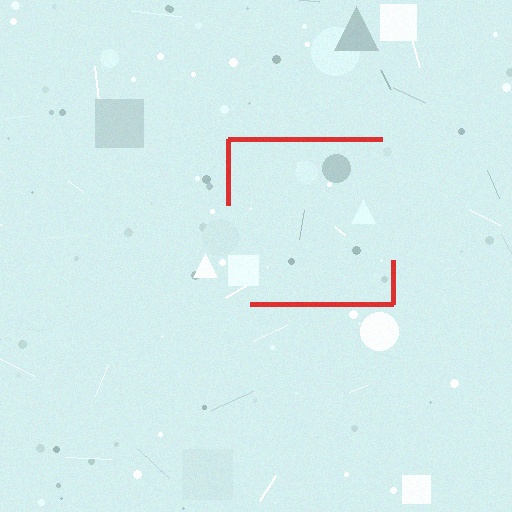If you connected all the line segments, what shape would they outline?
They would outline a square.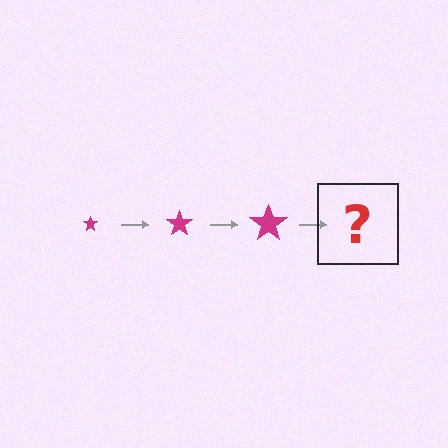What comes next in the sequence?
The next element should be a magenta star, larger than the previous one.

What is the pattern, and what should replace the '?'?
The pattern is that the star gets progressively larger each step. The '?' should be a magenta star, larger than the previous one.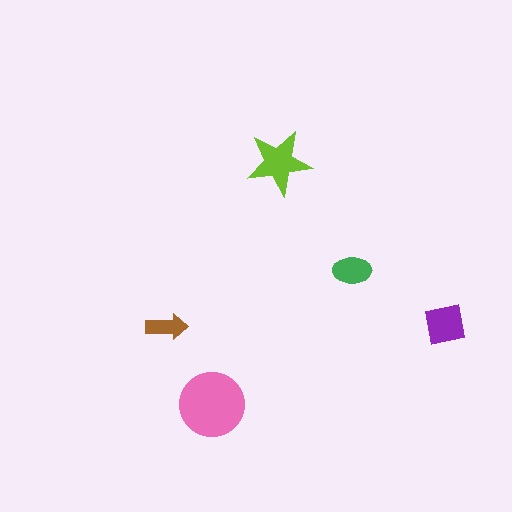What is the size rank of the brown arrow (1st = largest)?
5th.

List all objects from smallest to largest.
The brown arrow, the green ellipse, the purple square, the lime star, the pink circle.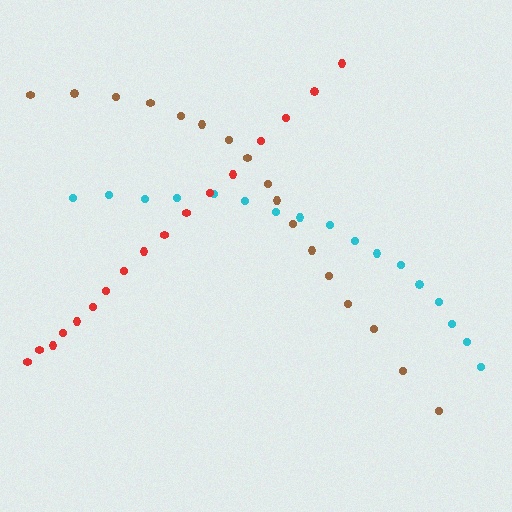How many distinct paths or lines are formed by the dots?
There are 3 distinct paths.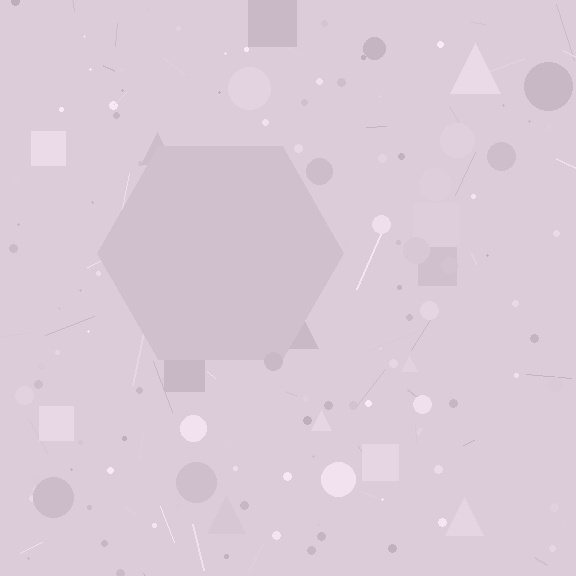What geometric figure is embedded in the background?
A hexagon is embedded in the background.